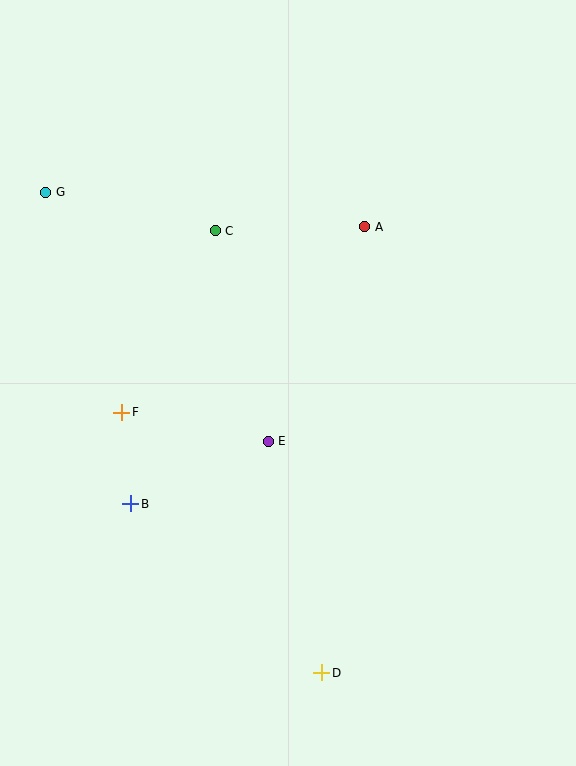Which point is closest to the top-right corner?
Point A is closest to the top-right corner.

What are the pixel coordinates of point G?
Point G is at (46, 192).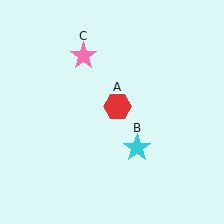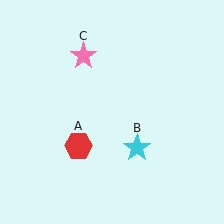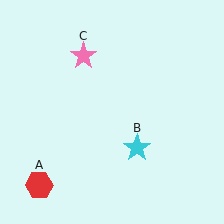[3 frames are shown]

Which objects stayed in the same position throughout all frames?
Cyan star (object B) and pink star (object C) remained stationary.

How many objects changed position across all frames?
1 object changed position: red hexagon (object A).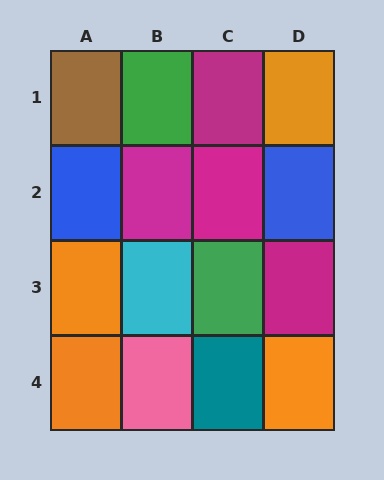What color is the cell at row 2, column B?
Magenta.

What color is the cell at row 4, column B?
Pink.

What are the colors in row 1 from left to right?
Brown, green, magenta, orange.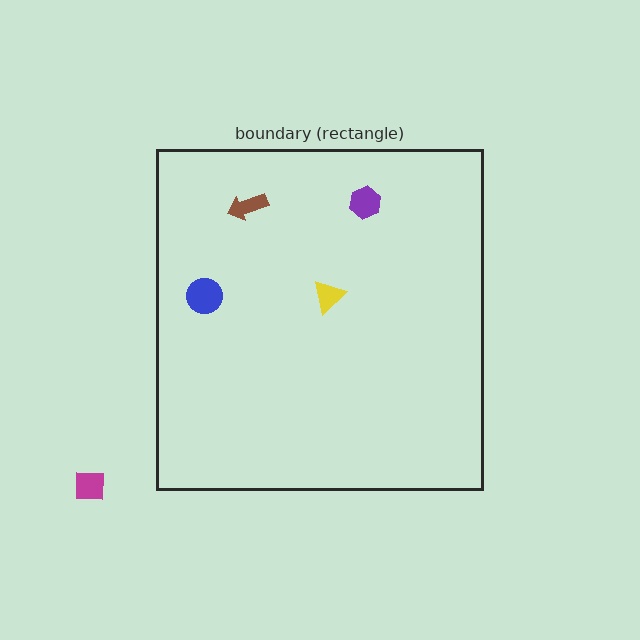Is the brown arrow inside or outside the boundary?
Inside.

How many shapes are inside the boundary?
4 inside, 1 outside.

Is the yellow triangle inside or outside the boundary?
Inside.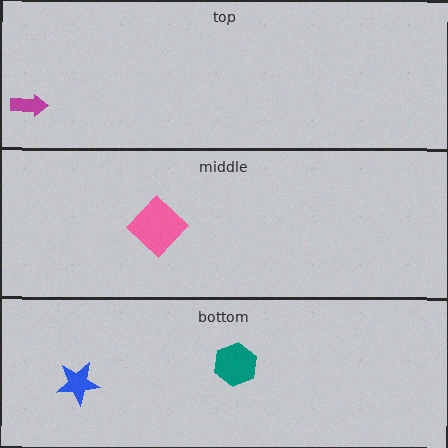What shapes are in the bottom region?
The teal hexagon, the blue star.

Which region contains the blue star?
The bottom region.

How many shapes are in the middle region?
1.